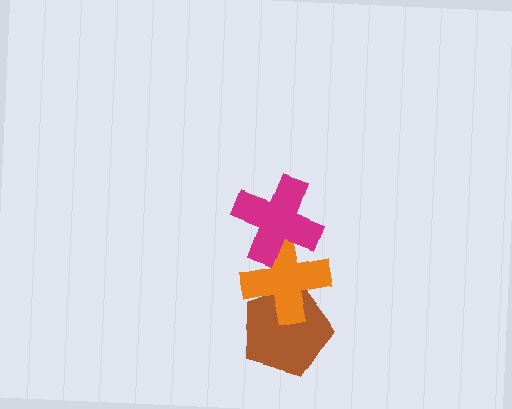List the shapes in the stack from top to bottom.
From top to bottom: the magenta cross, the orange cross, the brown pentagon.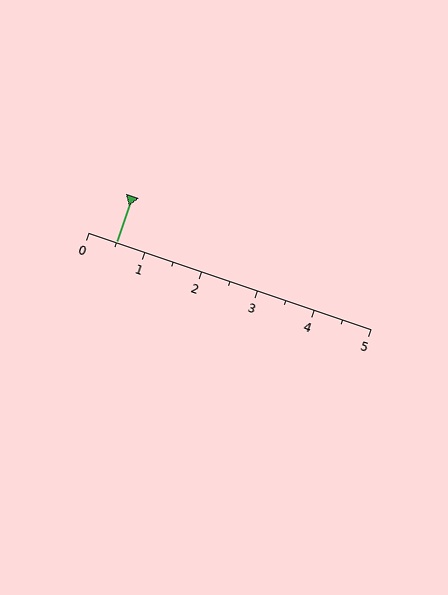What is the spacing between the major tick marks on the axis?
The major ticks are spaced 1 apart.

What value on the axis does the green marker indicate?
The marker indicates approximately 0.5.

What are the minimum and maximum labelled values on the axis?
The axis runs from 0 to 5.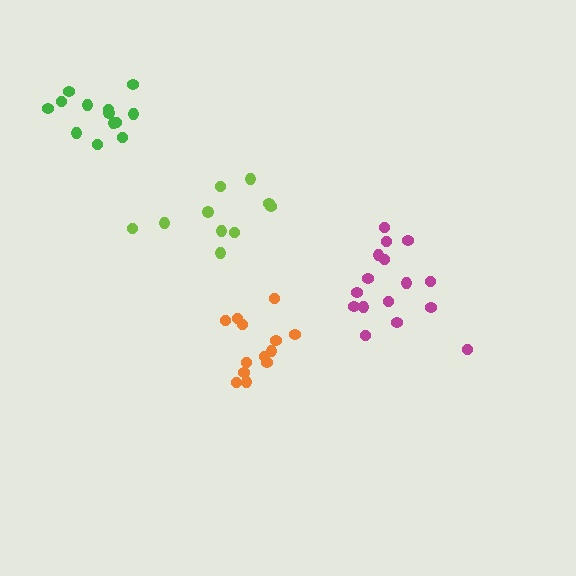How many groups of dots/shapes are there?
There are 4 groups.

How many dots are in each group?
Group 1: 13 dots, Group 2: 10 dots, Group 3: 16 dots, Group 4: 13 dots (52 total).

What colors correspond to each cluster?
The clusters are colored: green, lime, magenta, orange.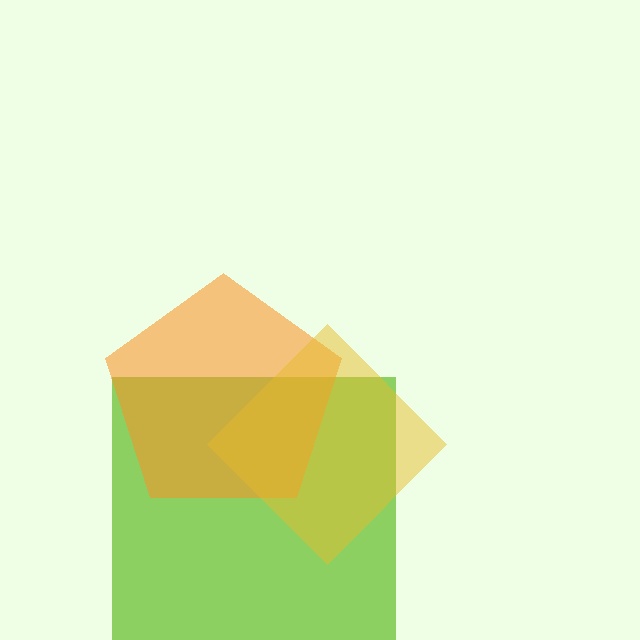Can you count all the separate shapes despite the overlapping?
Yes, there are 3 separate shapes.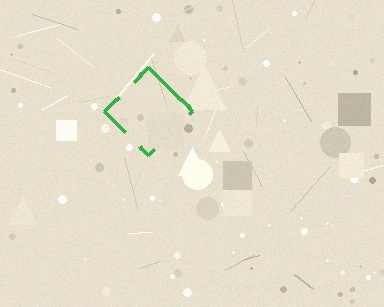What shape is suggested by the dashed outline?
The dashed outline suggests a diamond.